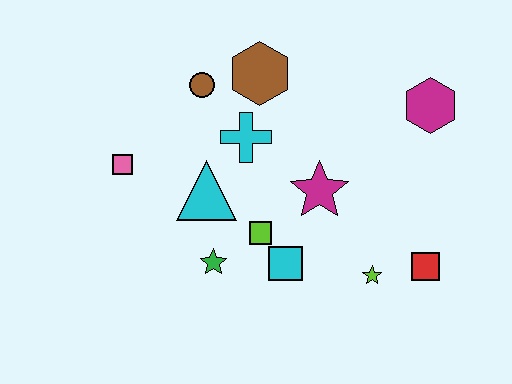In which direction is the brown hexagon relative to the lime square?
The brown hexagon is above the lime square.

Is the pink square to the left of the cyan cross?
Yes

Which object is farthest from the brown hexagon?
The red square is farthest from the brown hexagon.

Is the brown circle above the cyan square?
Yes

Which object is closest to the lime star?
The red square is closest to the lime star.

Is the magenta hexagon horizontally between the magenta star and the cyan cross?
No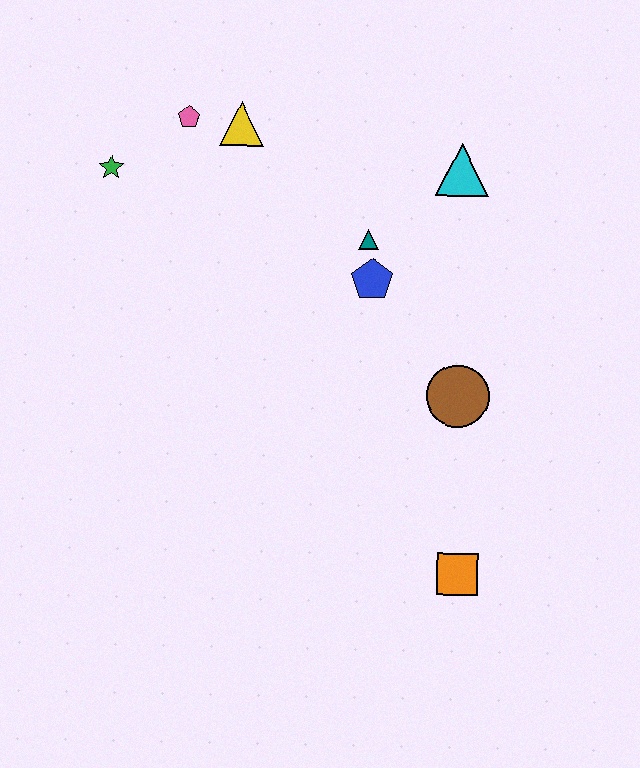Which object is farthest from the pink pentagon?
The orange square is farthest from the pink pentagon.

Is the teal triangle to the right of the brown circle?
No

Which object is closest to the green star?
The pink pentagon is closest to the green star.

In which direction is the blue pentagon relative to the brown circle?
The blue pentagon is above the brown circle.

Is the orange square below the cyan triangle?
Yes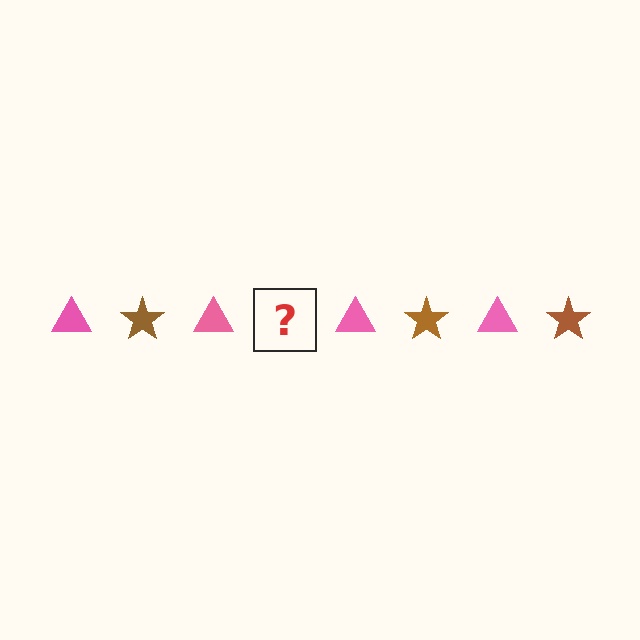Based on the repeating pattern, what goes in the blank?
The blank should be a brown star.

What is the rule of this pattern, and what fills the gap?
The rule is that the pattern alternates between pink triangle and brown star. The gap should be filled with a brown star.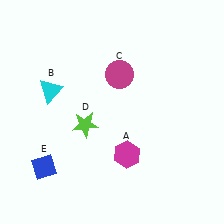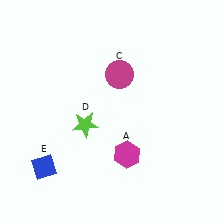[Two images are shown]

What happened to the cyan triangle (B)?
The cyan triangle (B) was removed in Image 2. It was in the top-left area of Image 1.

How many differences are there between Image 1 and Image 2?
There is 1 difference between the two images.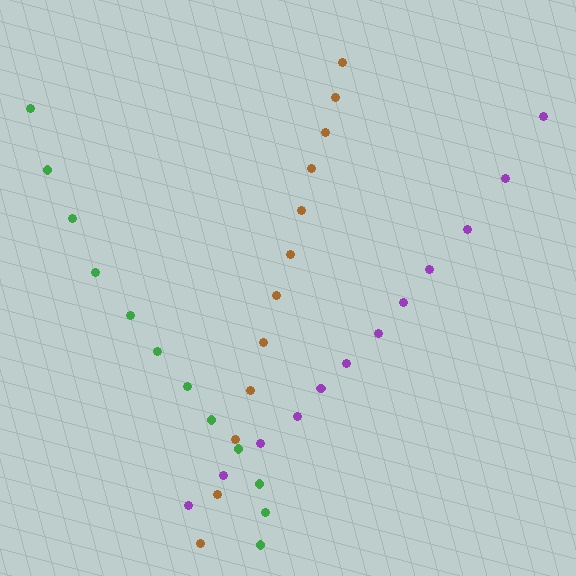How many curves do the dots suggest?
There are 3 distinct paths.